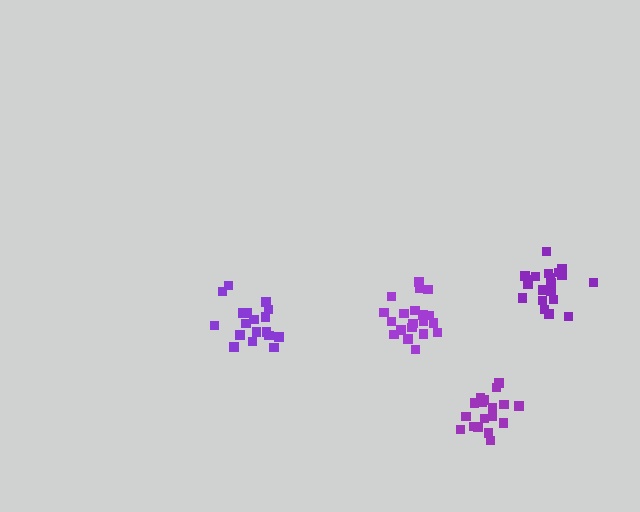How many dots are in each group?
Group 1: 18 dots, Group 2: 20 dots, Group 3: 18 dots, Group 4: 20 dots (76 total).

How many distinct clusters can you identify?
There are 4 distinct clusters.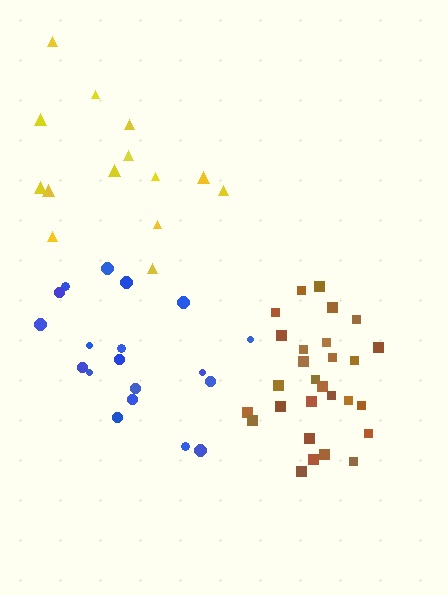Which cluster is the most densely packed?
Brown.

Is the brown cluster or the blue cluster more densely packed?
Brown.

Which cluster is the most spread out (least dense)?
Yellow.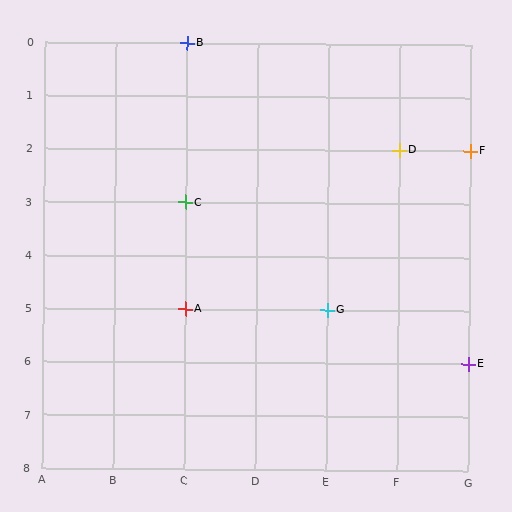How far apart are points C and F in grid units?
Points C and F are 4 columns and 1 row apart (about 4.1 grid units diagonally).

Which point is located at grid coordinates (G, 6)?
Point E is at (G, 6).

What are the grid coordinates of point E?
Point E is at grid coordinates (G, 6).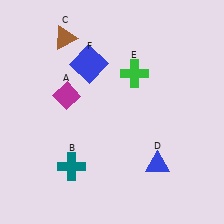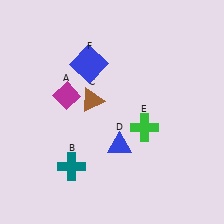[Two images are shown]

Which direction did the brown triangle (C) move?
The brown triangle (C) moved down.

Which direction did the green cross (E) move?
The green cross (E) moved down.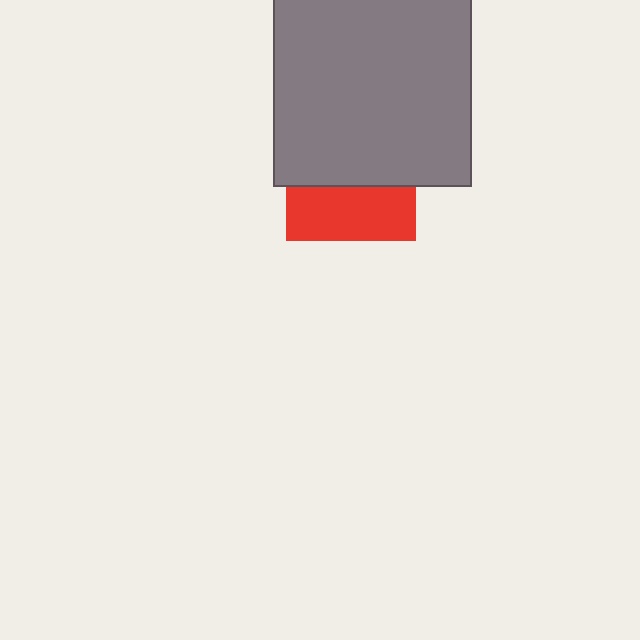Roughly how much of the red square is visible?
A small part of it is visible (roughly 41%).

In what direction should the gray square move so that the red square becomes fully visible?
The gray square should move up. That is the shortest direction to clear the overlap and leave the red square fully visible.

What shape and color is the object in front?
The object in front is a gray square.